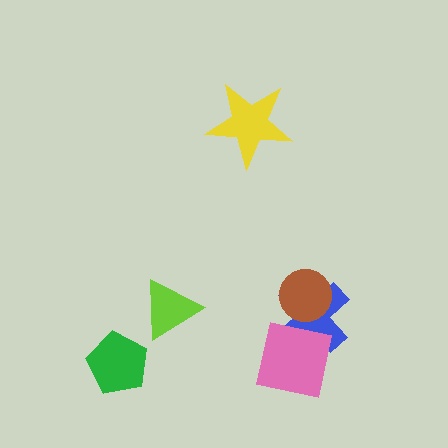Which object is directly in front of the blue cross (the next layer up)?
The pink square is directly in front of the blue cross.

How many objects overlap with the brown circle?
1 object overlaps with the brown circle.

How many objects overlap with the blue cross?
2 objects overlap with the blue cross.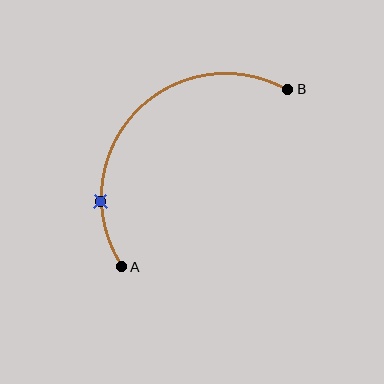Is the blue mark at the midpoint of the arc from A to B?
No. The blue mark lies on the arc but is closer to endpoint A. The arc midpoint would be at the point on the curve equidistant along the arc from both A and B.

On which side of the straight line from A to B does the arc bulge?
The arc bulges above and to the left of the straight line connecting A and B.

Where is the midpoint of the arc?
The arc midpoint is the point on the curve farthest from the straight line joining A and B. It sits above and to the left of that line.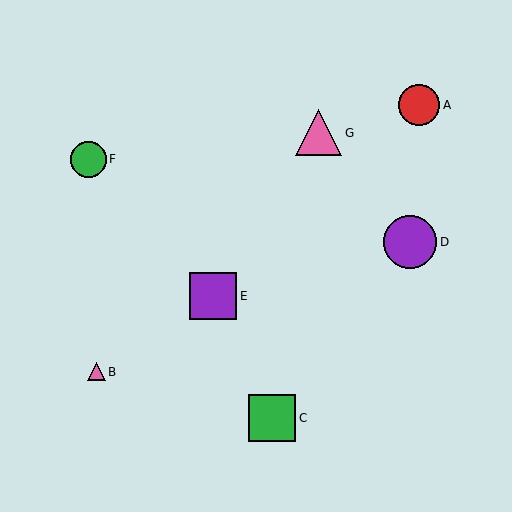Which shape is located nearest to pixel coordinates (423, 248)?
The purple circle (labeled D) at (410, 242) is nearest to that location.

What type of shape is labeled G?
Shape G is a pink triangle.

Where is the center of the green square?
The center of the green square is at (272, 418).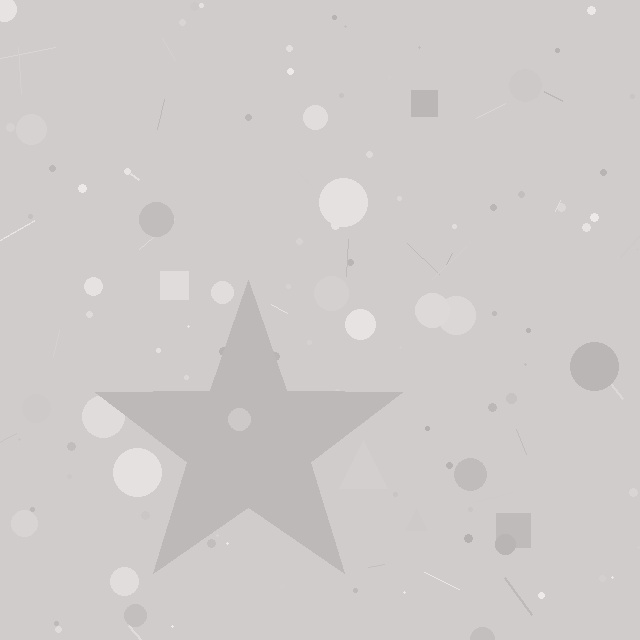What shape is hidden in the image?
A star is hidden in the image.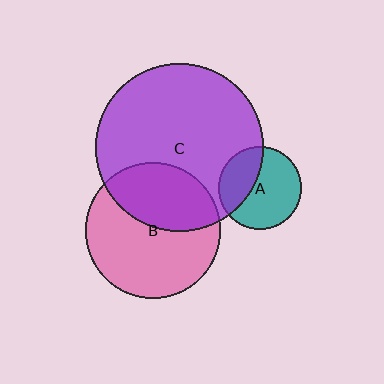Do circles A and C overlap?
Yes.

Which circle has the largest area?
Circle C (purple).